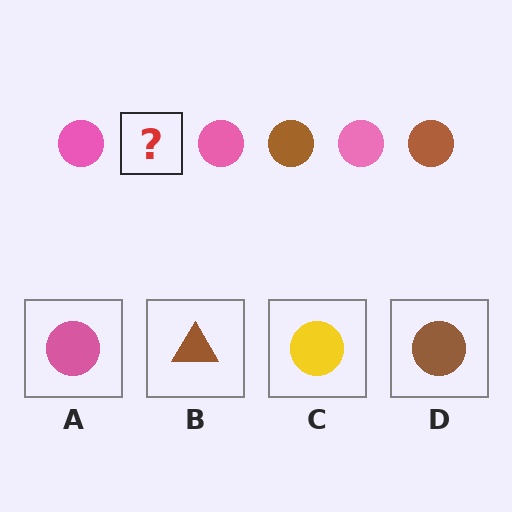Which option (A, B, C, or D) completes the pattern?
D.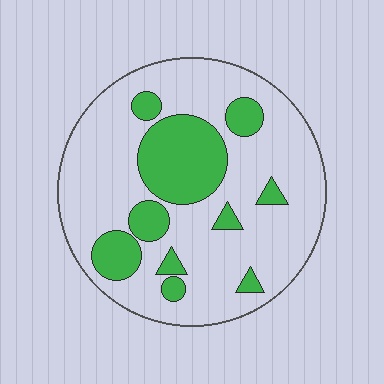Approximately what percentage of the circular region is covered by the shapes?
Approximately 25%.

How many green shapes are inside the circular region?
10.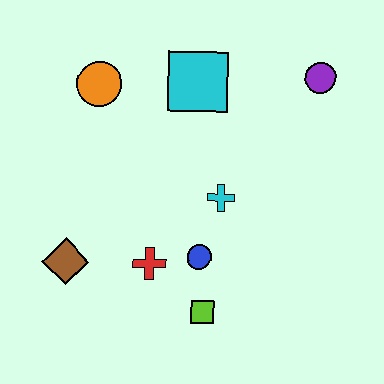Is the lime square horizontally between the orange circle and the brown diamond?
No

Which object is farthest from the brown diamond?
The purple circle is farthest from the brown diamond.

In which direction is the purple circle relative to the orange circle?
The purple circle is to the right of the orange circle.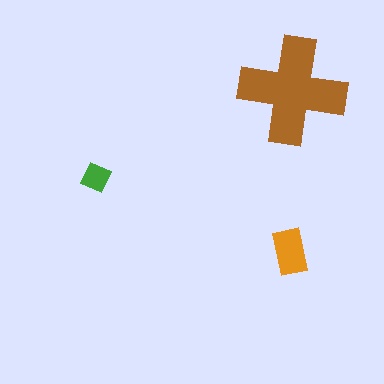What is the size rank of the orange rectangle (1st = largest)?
2nd.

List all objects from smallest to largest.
The green diamond, the orange rectangle, the brown cross.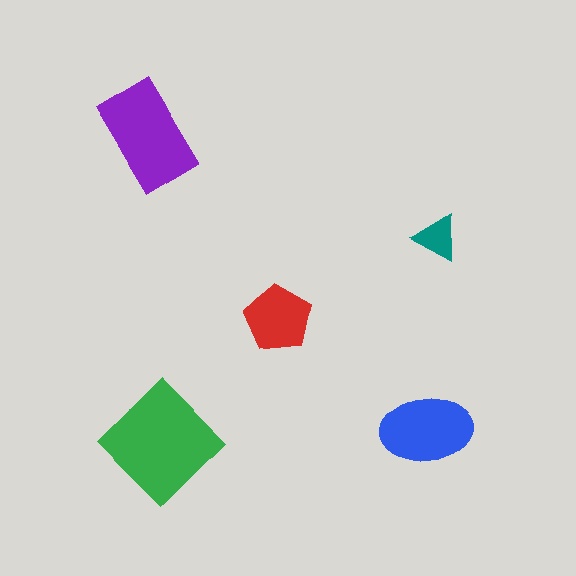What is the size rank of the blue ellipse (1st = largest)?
3rd.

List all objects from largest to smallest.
The green diamond, the purple rectangle, the blue ellipse, the red pentagon, the teal triangle.